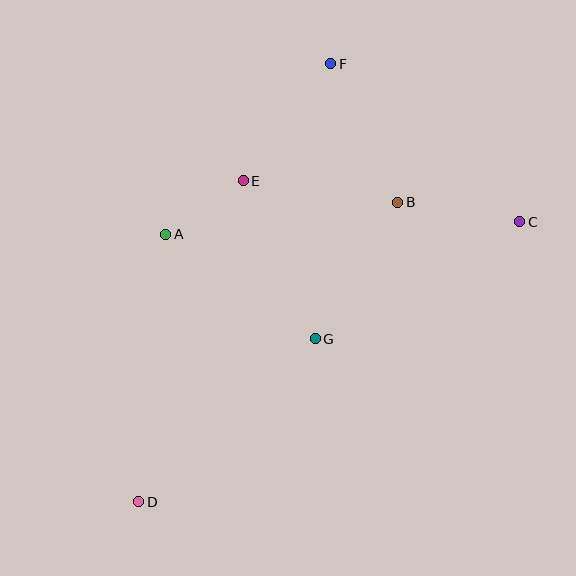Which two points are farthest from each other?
Points D and F are farthest from each other.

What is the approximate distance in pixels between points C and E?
The distance between C and E is approximately 280 pixels.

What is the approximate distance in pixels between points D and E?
The distance between D and E is approximately 338 pixels.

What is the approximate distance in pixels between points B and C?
The distance between B and C is approximately 124 pixels.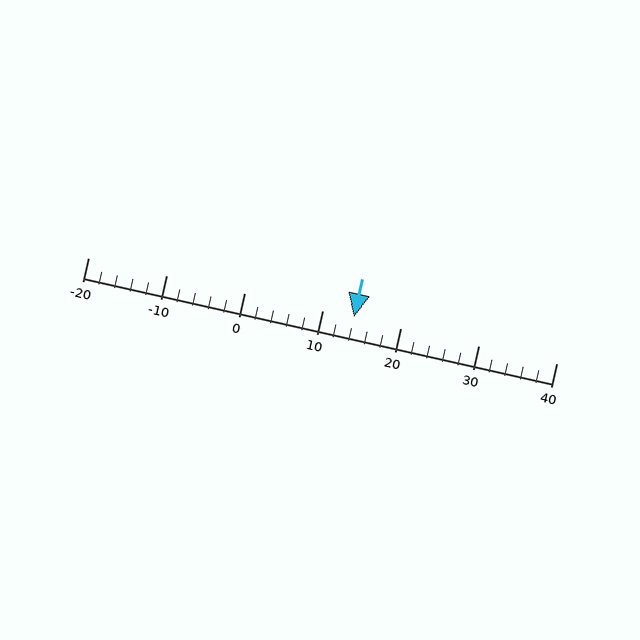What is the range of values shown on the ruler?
The ruler shows values from -20 to 40.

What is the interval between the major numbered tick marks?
The major tick marks are spaced 10 units apart.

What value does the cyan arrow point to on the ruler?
The cyan arrow points to approximately 14.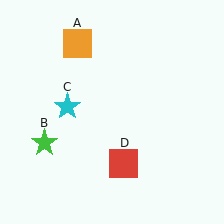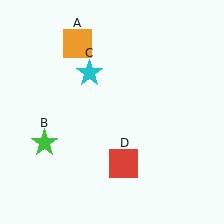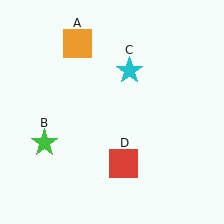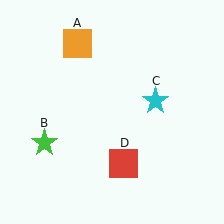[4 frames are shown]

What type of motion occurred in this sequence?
The cyan star (object C) rotated clockwise around the center of the scene.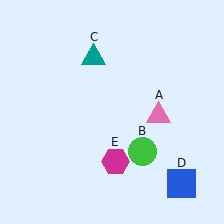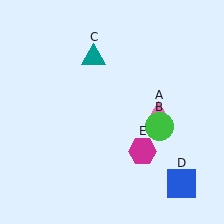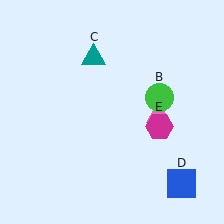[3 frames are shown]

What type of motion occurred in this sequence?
The green circle (object B), magenta hexagon (object E) rotated counterclockwise around the center of the scene.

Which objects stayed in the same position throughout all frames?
Pink triangle (object A) and teal triangle (object C) and blue square (object D) remained stationary.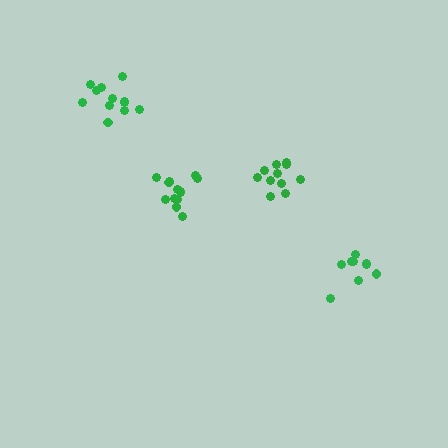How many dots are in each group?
Group 1: 12 dots, Group 2: 11 dots, Group 3: 13 dots, Group 4: 9 dots (45 total).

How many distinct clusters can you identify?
There are 4 distinct clusters.